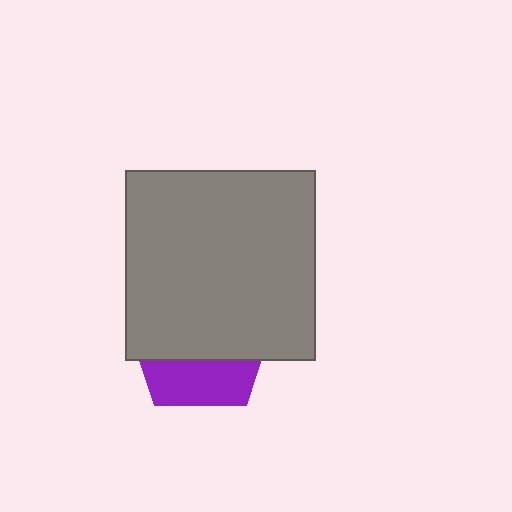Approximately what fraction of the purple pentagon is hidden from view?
Roughly 68% of the purple pentagon is hidden behind the gray square.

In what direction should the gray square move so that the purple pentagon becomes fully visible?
The gray square should move up. That is the shortest direction to clear the overlap and leave the purple pentagon fully visible.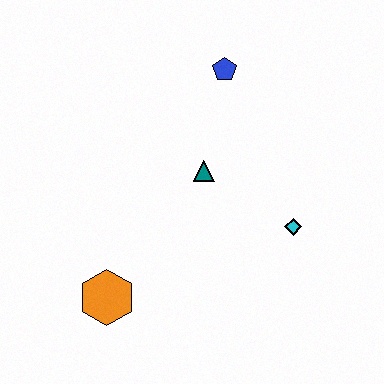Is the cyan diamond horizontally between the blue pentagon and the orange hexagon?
No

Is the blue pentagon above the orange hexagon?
Yes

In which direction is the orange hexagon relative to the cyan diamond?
The orange hexagon is to the left of the cyan diamond.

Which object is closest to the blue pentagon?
The teal triangle is closest to the blue pentagon.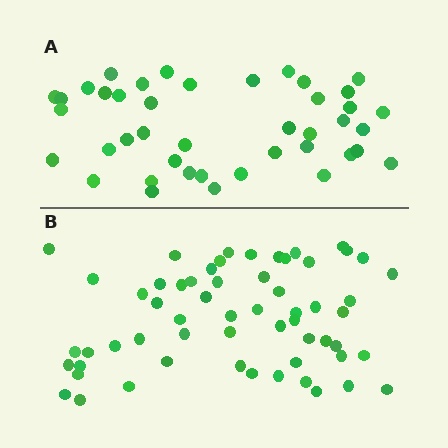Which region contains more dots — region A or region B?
Region B (the bottom region) has more dots.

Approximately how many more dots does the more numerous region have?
Region B has approximately 15 more dots than region A.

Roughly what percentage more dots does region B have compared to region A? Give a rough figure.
About 40% more.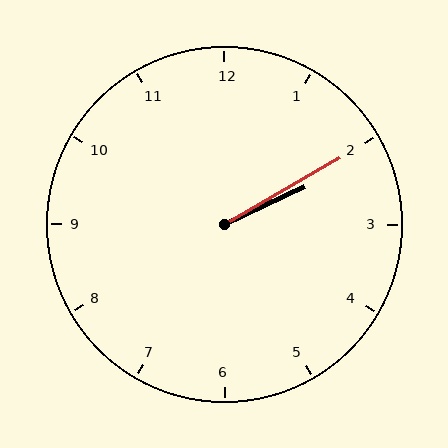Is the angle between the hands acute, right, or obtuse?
It is acute.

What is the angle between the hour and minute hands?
Approximately 5 degrees.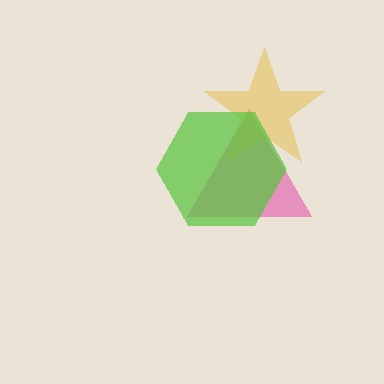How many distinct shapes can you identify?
There are 3 distinct shapes: a pink triangle, a yellow star, a lime hexagon.